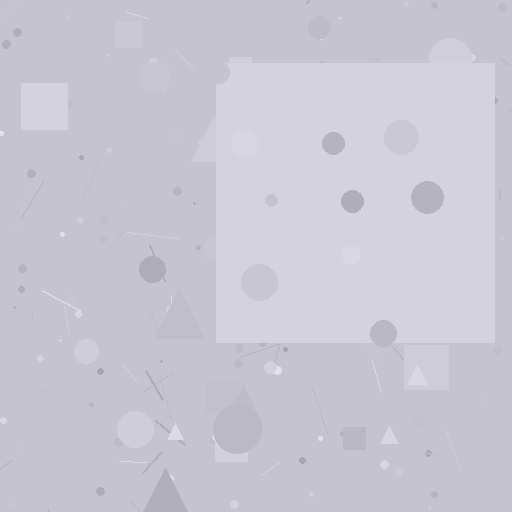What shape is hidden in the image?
A square is hidden in the image.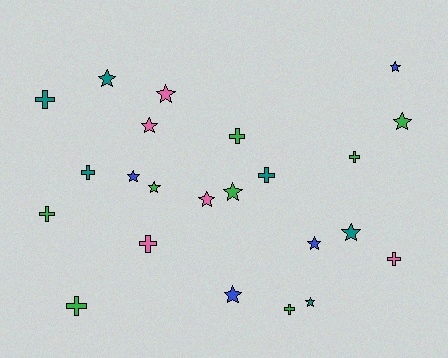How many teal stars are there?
There are 3 teal stars.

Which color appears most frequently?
Green, with 8 objects.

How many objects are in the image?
There are 23 objects.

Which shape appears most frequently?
Star, with 13 objects.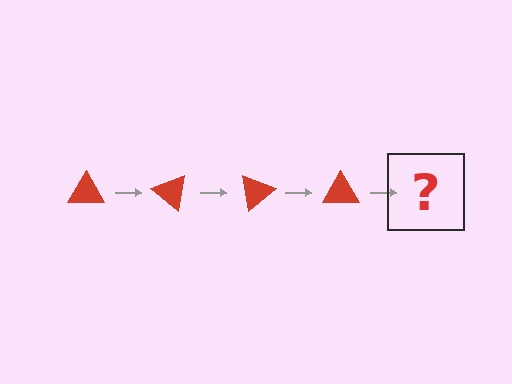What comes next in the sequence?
The next element should be a red triangle rotated 160 degrees.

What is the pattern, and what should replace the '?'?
The pattern is that the triangle rotates 40 degrees each step. The '?' should be a red triangle rotated 160 degrees.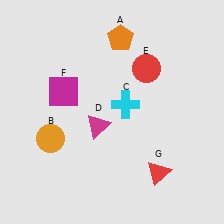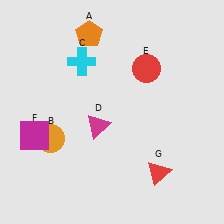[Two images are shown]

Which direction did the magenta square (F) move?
The magenta square (F) moved down.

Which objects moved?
The objects that moved are: the orange pentagon (A), the cyan cross (C), the magenta square (F).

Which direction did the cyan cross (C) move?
The cyan cross (C) moved left.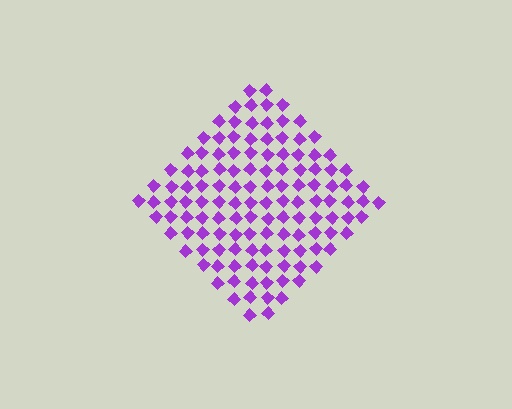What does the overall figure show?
The overall figure shows a diamond.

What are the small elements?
The small elements are diamonds.